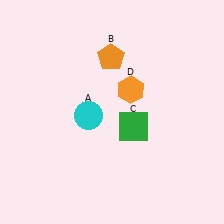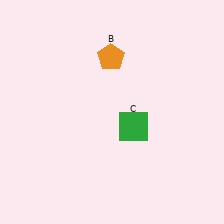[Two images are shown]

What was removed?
The orange hexagon (D), the cyan circle (A) were removed in Image 2.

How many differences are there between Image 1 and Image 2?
There are 2 differences between the two images.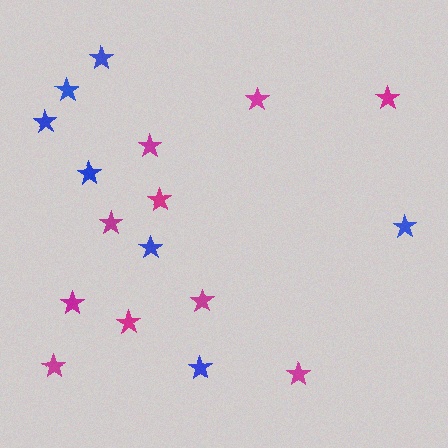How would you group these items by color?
There are 2 groups: one group of blue stars (7) and one group of magenta stars (10).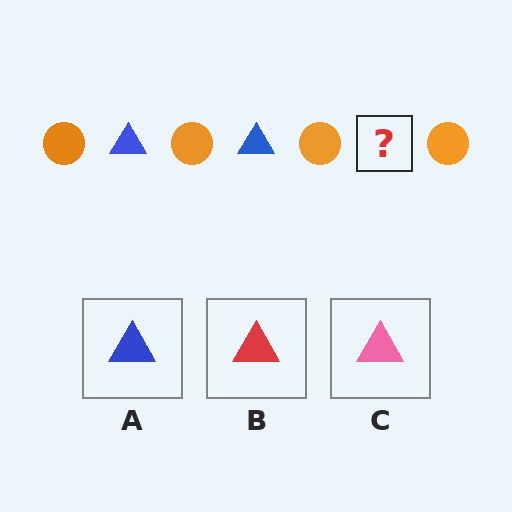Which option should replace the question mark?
Option A.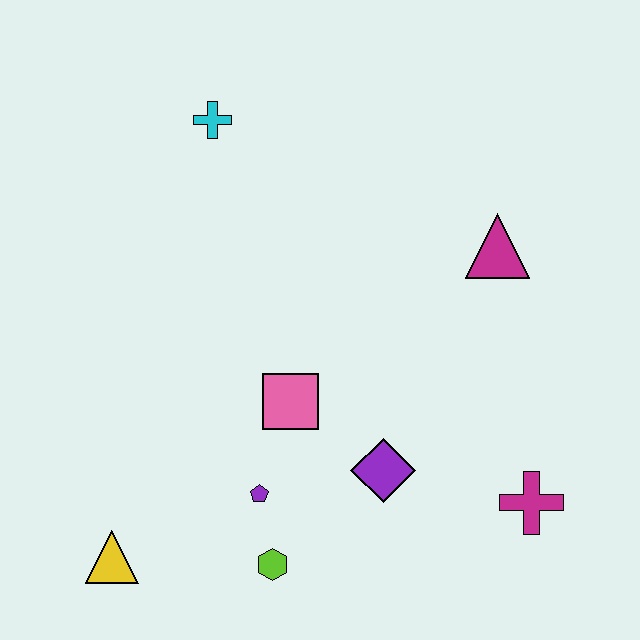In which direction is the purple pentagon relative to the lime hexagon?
The purple pentagon is above the lime hexagon.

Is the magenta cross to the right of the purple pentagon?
Yes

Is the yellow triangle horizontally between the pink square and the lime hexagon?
No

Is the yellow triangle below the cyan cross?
Yes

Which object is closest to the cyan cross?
The pink square is closest to the cyan cross.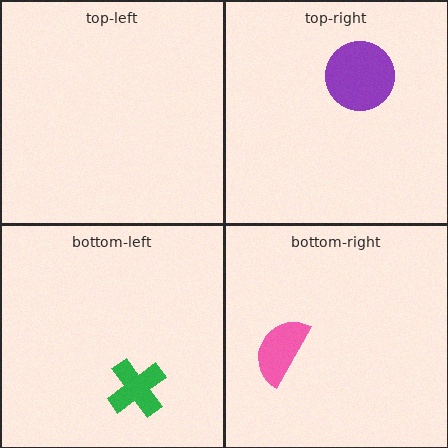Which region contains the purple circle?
The top-right region.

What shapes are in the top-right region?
The purple circle.